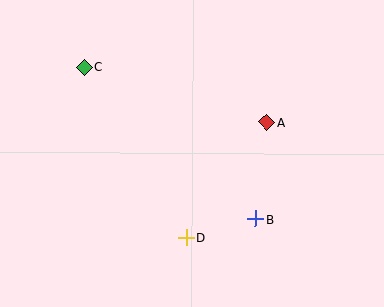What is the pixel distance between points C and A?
The distance between C and A is 191 pixels.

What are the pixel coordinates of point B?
Point B is at (255, 219).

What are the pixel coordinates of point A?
Point A is at (267, 122).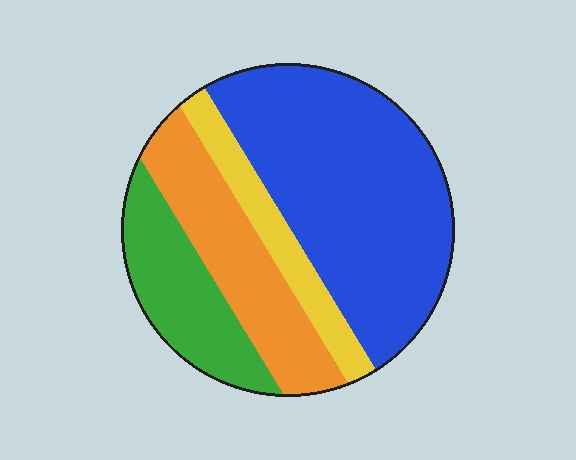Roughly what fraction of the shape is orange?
Orange takes up about one fifth (1/5) of the shape.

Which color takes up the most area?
Blue, at roughly 50%.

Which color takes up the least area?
Yellow, at roughly 10%.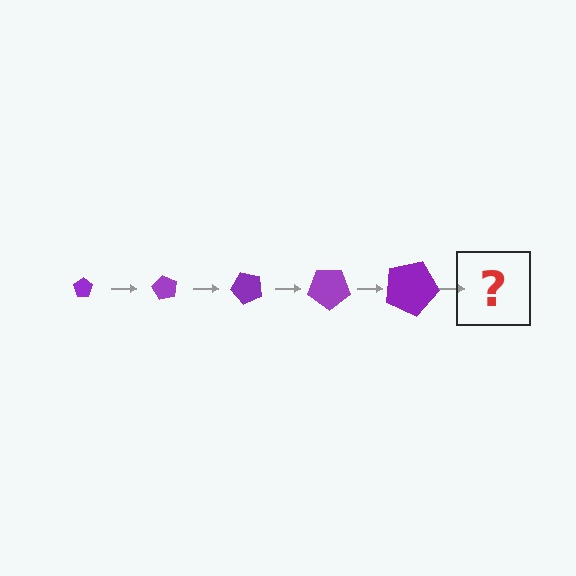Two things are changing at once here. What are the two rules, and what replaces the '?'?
The two rules are that the pentagon grows larger each step and it rotates 60 degrees each step. The '?' should be a pentagon, larger than the previous one and rotated 300 degrees from the start.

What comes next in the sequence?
The next element should be a pentagon, larger than the previous one and rotated 300 degrees from the start.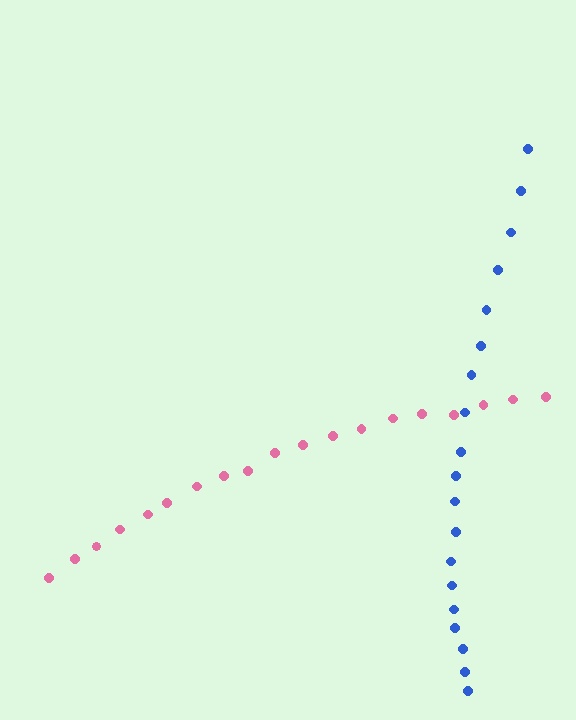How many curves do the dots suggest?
There are 2 distinct paths.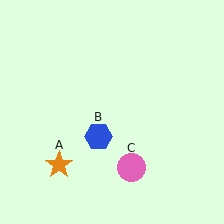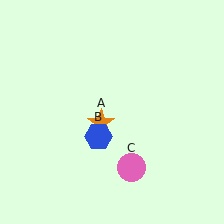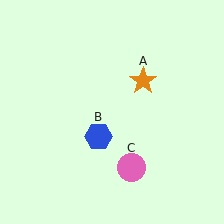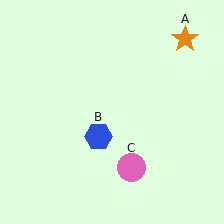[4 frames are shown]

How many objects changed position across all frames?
1 object changed position: orange star (object A).